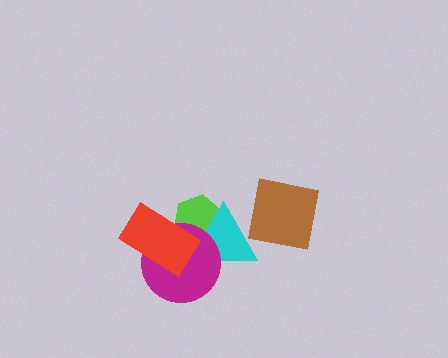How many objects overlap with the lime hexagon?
3 objects overlap with the lime hexagon.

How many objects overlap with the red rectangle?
3 objects overlap with the red rectangle.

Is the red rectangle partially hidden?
No, no other shape covers it.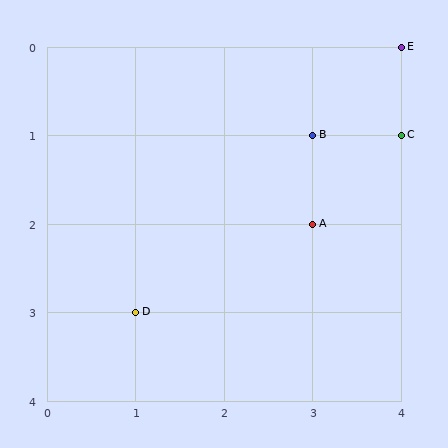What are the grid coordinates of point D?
Point D is at grid coordinates (1, 3).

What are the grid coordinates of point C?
Point C is at grid coordinates (4, 1).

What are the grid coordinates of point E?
Point E is at grid coordinates (4, 0).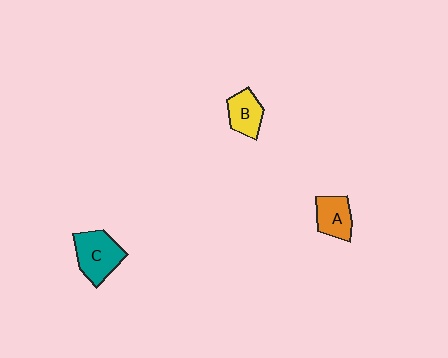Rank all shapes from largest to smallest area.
From largest to smallest: C (teal), A (orange), B (yellow).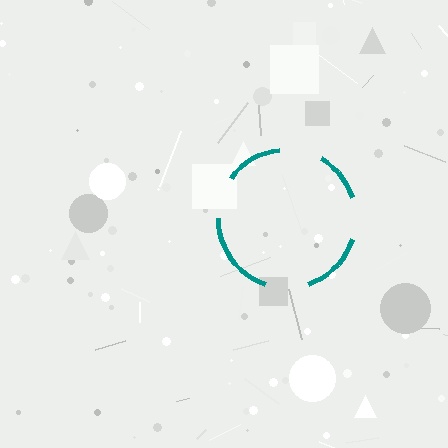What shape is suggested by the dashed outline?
The dashed outline suggests a circle.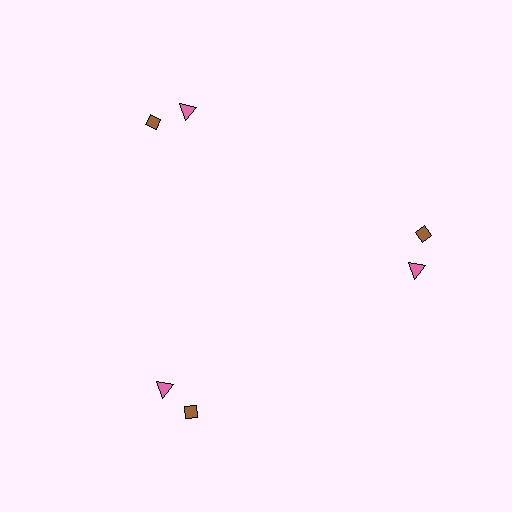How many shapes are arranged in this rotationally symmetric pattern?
There are 6 shapes, arranged in 3 groups of 2.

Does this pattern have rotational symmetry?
Yes, this pattern has 3-fold rotational symmetry. It looks the same after rotating 120 degrees around the center.